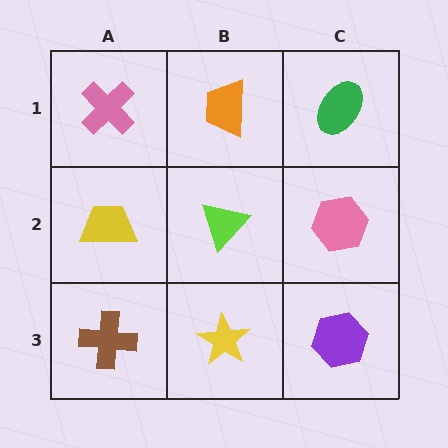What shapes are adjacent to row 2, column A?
A pink cross (row 1, column A), a brown cross (row 3, column A), a lime triangle (row 2, column B).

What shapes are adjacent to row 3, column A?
A yellow trapezoid (row 2, column A), a yellow star (row 3, column B).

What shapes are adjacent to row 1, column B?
A lime triangle (row 2, column B), a pink cross (row 1, column A), a green ellipse (row 1, column C).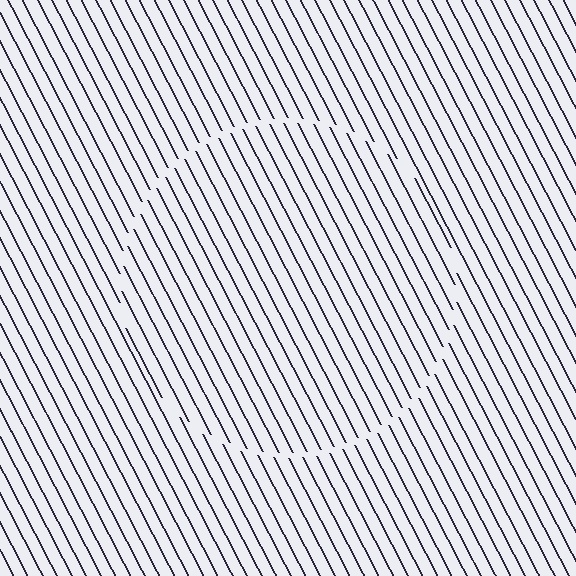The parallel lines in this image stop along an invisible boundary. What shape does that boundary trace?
An illusory circle. The interior of the shape contains the same grating, shifted by half a period — the contour is defined by the phase discontinuity where line-ends from the inner and outer gratings abut.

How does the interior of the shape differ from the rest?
The interior of the shape contains the same grating, shifted by half a period — the contour is defined by the phase discontinuity where line-ends from the inner and outer gratings abut.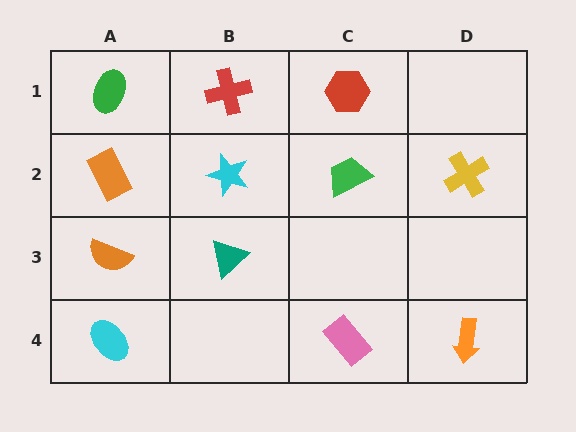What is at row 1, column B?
A red cross.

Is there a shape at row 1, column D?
No, that cell is empty.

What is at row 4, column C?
A pink rectangle.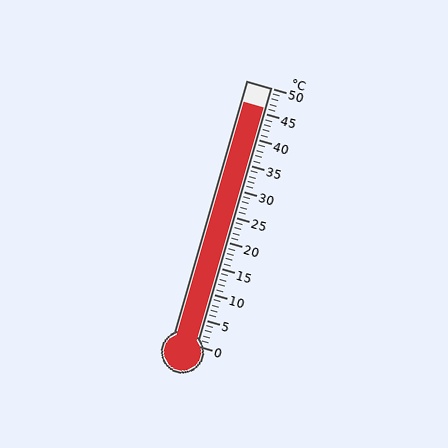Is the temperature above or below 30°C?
The temperature is above 30°C.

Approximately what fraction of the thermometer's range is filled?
The thermometer is filled to approximately 90% of its range.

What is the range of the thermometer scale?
The thermometer scale ranges from 0°C to 50°C.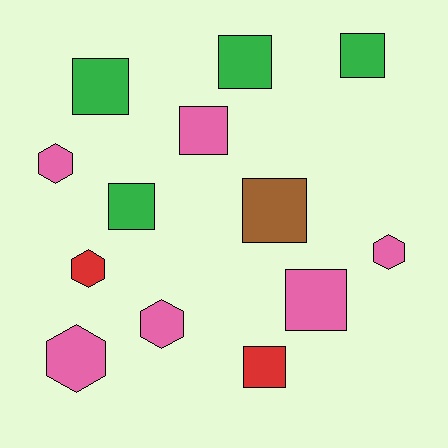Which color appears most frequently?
Pink, with 6 objects.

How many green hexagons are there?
There are no green hexagons.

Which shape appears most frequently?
Square, with 8 objects.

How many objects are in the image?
There are 13 objects.